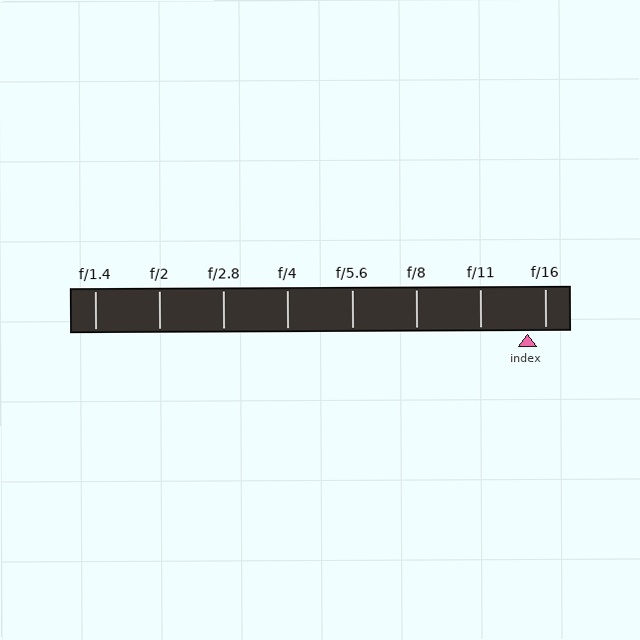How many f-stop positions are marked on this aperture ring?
There are 8 f-stop positions marked.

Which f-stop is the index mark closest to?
The index mark is closest to f/16.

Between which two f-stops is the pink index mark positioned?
The index mark is between f/11 and f/16.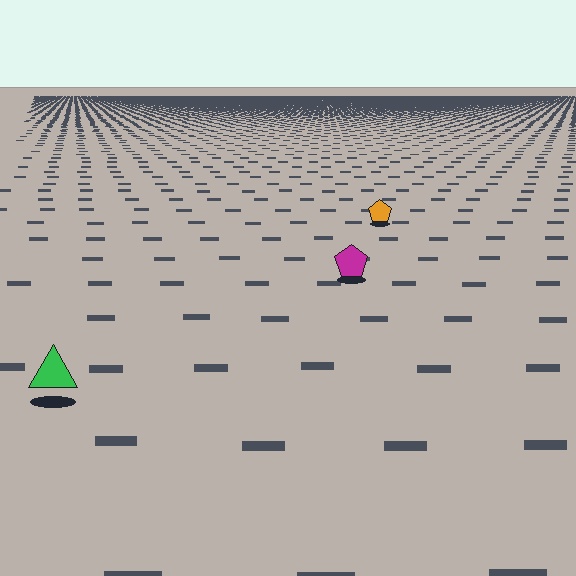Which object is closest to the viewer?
The green triangle is closest. The texture marks near it are larger and more spread out.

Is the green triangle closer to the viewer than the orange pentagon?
Yes. The green triangle is closer — you can tell from the texture gradient: the ground texture is coarser near it.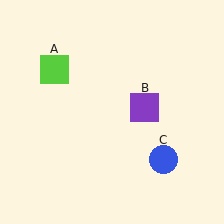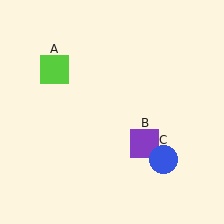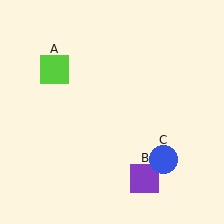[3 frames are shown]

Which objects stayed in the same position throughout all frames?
Lime square (object A) and blue circle (object C) remained stationary.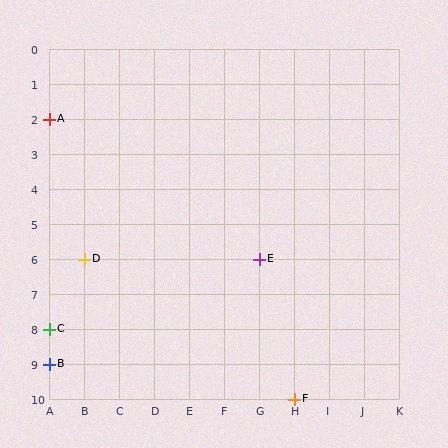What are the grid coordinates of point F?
Point F is at grid coordinates (H, 10).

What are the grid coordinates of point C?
Point C is at grid coordinates (A, 8).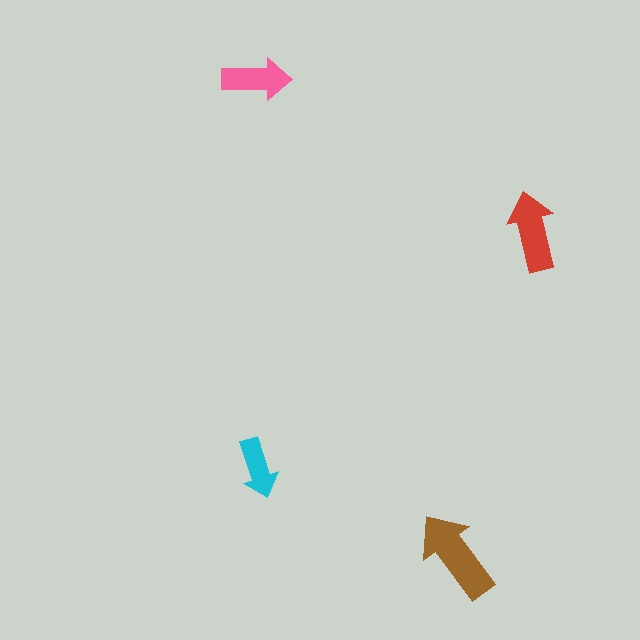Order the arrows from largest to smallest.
the brown one, the red one, the pink one, the cyan one.